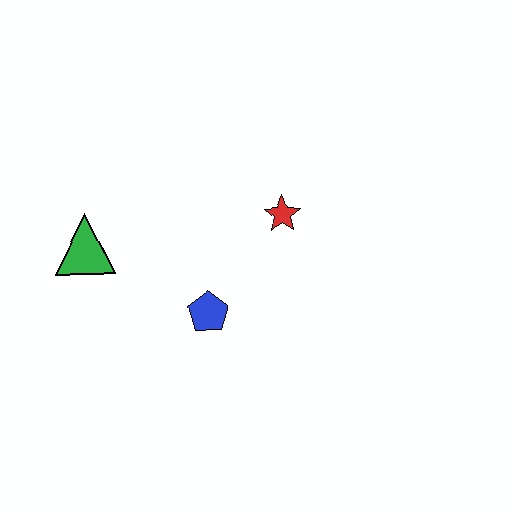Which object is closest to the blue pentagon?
The red star is closest to the blue pentagon.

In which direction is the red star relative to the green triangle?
The red star is to the right of the green triangle.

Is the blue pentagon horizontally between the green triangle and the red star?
Yes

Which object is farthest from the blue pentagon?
The green triangle is farthest from the blue pentagon.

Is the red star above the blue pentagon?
Yes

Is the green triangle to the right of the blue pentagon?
No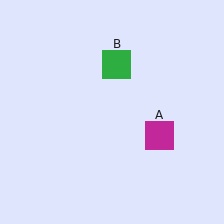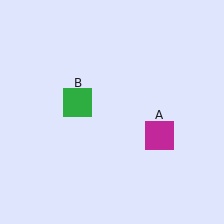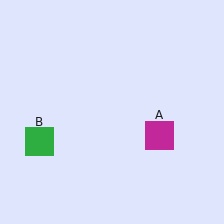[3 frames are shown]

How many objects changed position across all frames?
1 object changed position: green square (object B).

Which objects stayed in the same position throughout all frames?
Magenta square (object A) remained stationary.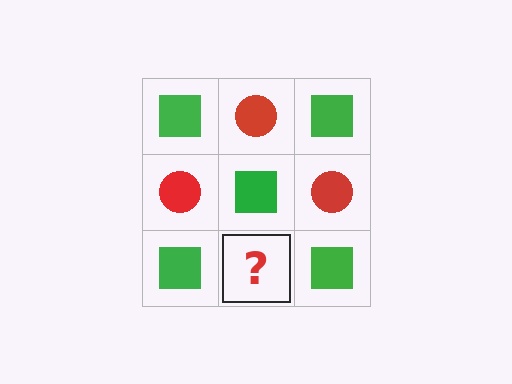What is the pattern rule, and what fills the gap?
The rule is that it alternates green square and red circle in a checkerboard pattern. The gap should be filled with a red circle.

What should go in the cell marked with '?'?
The missing cell should contain a red circle.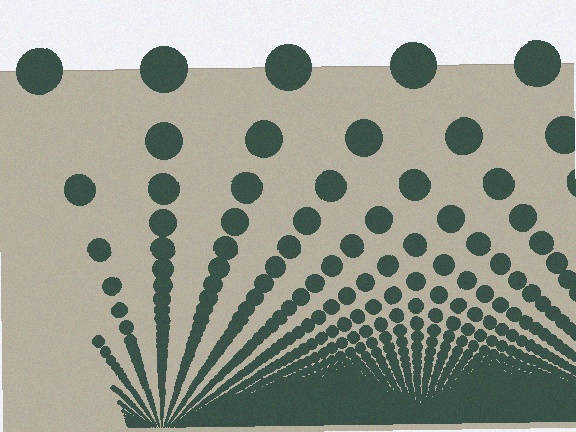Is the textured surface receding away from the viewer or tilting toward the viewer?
The surface appears to tilt toward the viewer. Texture elements get larger and sparser toward the top.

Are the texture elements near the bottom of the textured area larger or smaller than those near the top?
Smaller. The gradient is inverted — elements near the bottom are smaller and denser.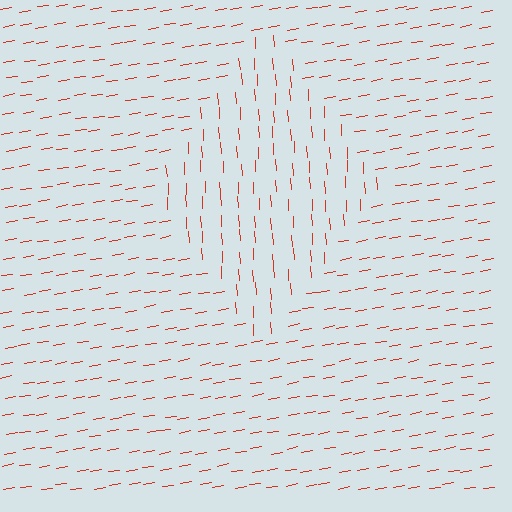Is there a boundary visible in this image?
Yes, there is a texture boundary formed by a change in line orientation.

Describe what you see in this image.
The image is filled with small red line segments. A diamond region in the image has lines oriented differently from the surrounding lines, creating a visible texture boundary.